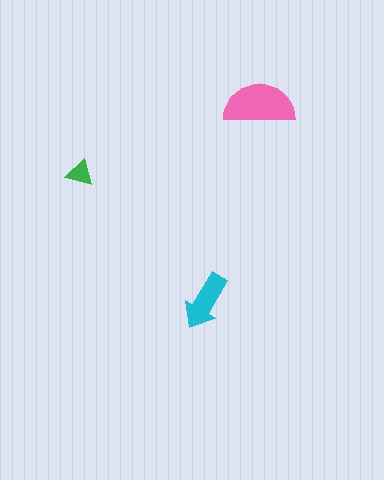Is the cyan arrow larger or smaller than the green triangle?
Larger.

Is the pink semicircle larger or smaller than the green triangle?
Larger.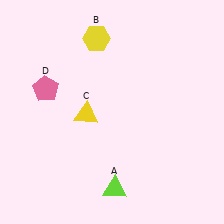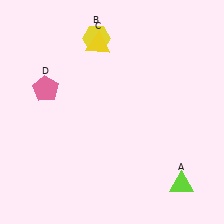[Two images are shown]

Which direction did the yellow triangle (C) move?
The yellow triangle (C) moved up.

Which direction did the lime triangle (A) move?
The lime triangle (A) moved right.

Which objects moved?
The objects that moved are: the lime triangle (A), the yellow triangle (C).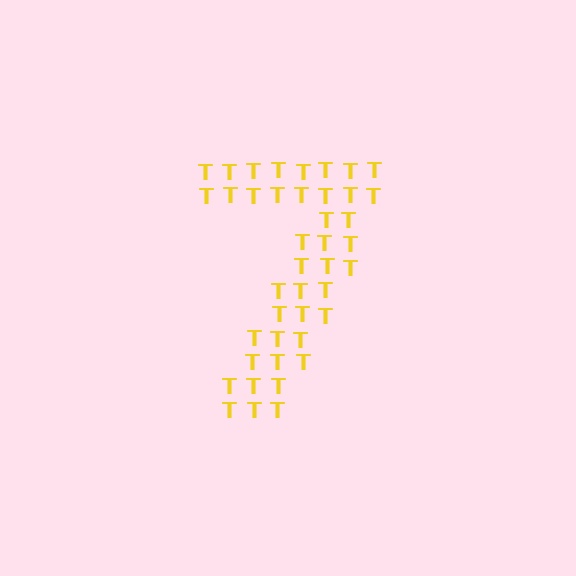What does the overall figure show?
The overall figure shows the digit 7.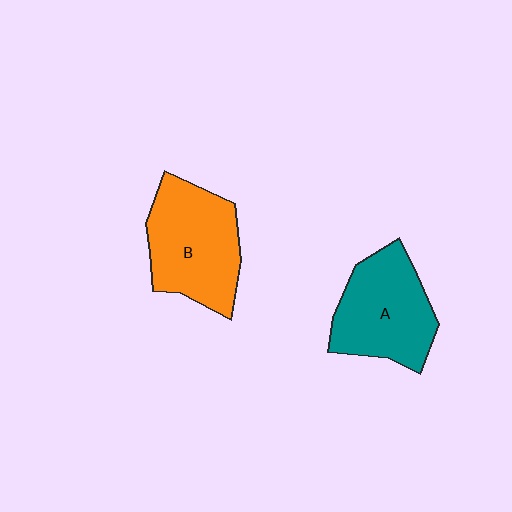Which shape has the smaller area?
Shape A (teal).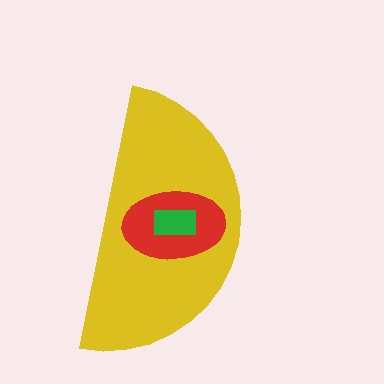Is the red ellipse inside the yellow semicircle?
Yes.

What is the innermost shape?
The green rectangle.